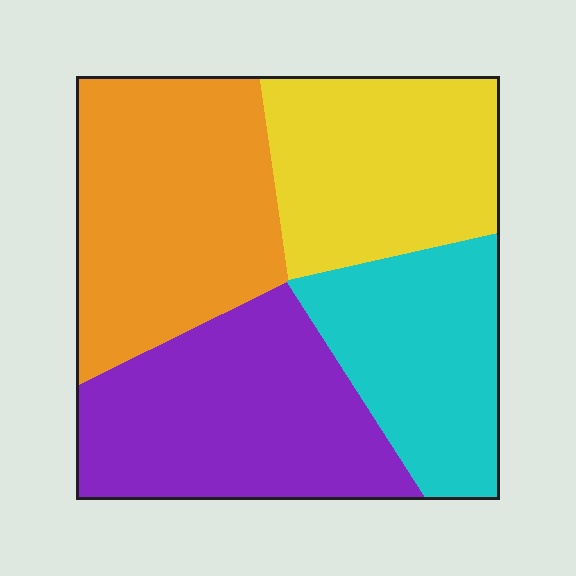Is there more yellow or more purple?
Purple.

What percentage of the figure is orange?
Orange covers 29% of the figure.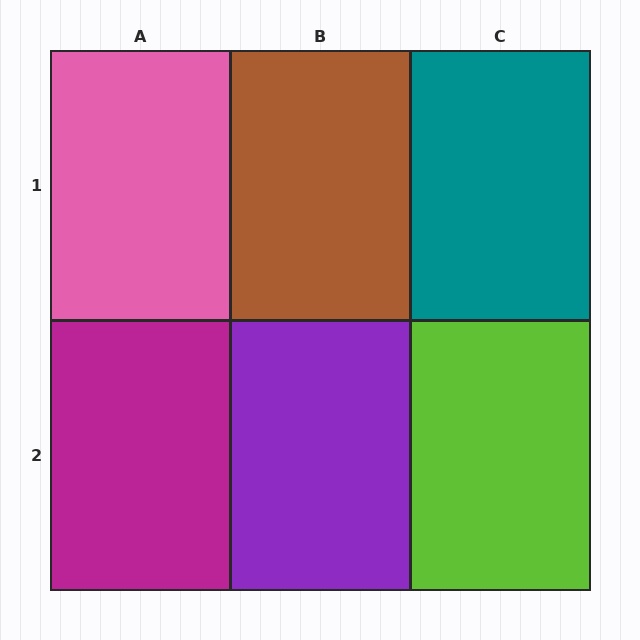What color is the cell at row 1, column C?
Teal.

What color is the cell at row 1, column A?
Pink.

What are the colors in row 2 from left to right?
Magenta, purple, lime.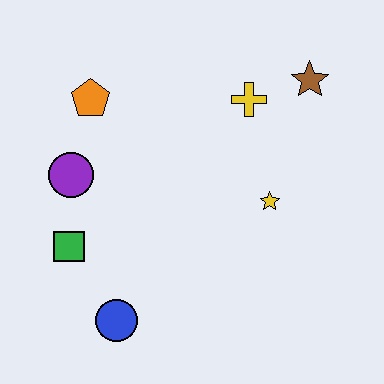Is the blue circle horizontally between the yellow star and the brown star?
No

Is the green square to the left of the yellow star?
Yes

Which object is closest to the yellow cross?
The brown star is closest to the yellow cross.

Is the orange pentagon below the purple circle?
No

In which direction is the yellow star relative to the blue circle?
The yellow star is to the right of the blue circle.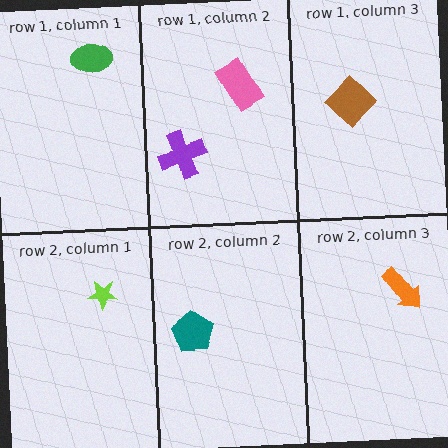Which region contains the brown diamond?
The row 1, column 3 region.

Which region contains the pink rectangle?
The row 1, column 2 region.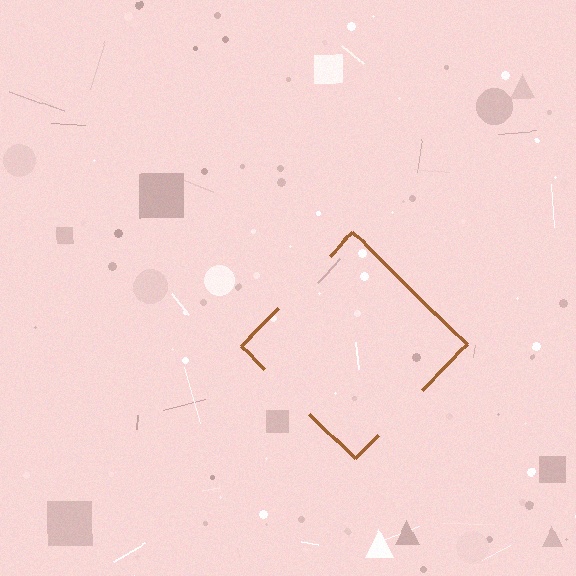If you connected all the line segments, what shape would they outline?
They would outline a diamond.